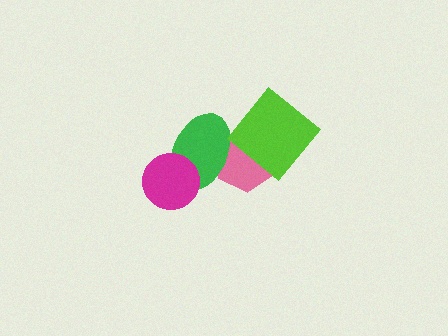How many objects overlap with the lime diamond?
1 object overlaps with the lime diamond.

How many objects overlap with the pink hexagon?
2 objects overlap with the pink hexagon.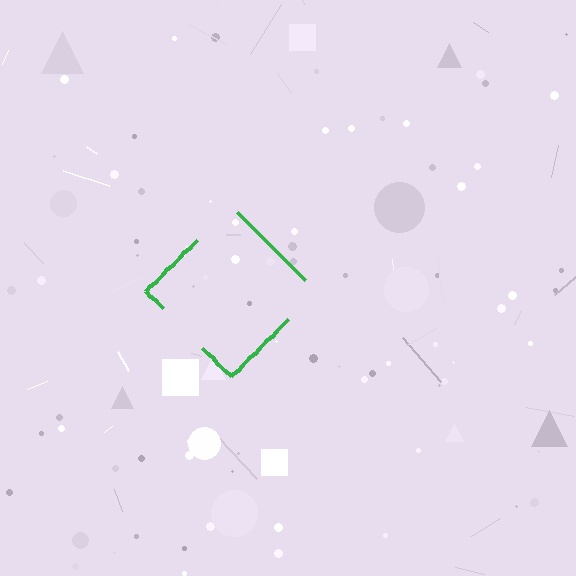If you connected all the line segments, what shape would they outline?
They would outline a diamond.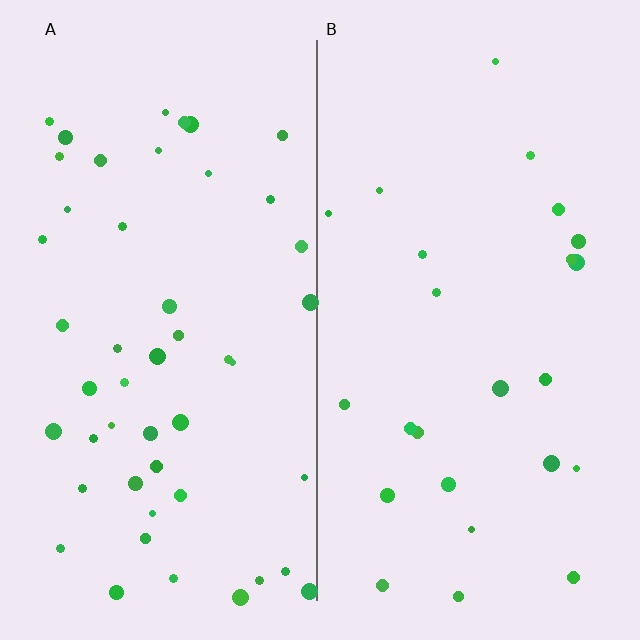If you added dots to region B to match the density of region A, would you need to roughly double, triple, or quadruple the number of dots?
Approximately double.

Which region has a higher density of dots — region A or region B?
A (the left).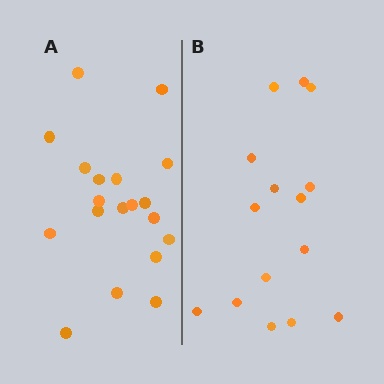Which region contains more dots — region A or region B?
Region A (the left region) has more dots.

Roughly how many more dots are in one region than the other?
Region A has about 4 more dots than region B.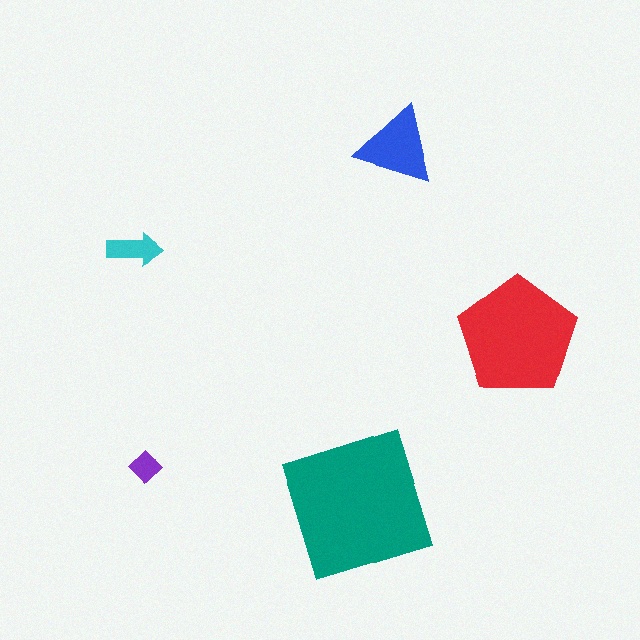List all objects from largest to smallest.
The teal square, the red pentagon, the blue triangle, the cyan arrow, the purple diamond.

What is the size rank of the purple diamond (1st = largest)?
5th.